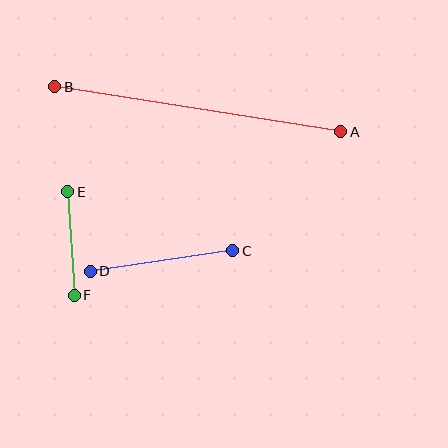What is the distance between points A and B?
The distance is approximately 290 pixels.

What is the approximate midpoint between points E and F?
The midpoint is at approximately (71, 243) pixels.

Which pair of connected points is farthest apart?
Points A and B are farthest apart.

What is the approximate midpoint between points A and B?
The midpoint is at approximately (198, 109) pixels.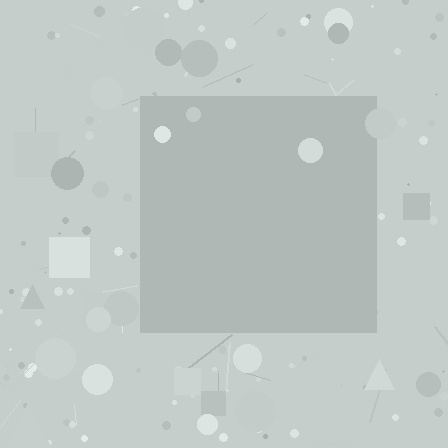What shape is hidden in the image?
A square is hidden in the image.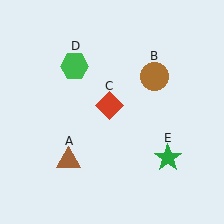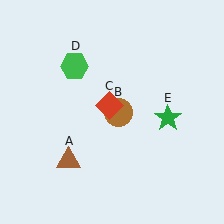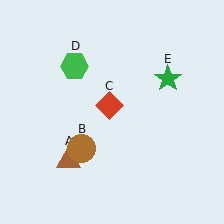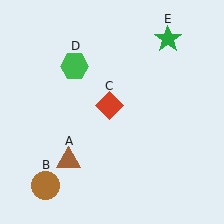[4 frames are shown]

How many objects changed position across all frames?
2 objects changed position: brown circle (object B), green star (object E).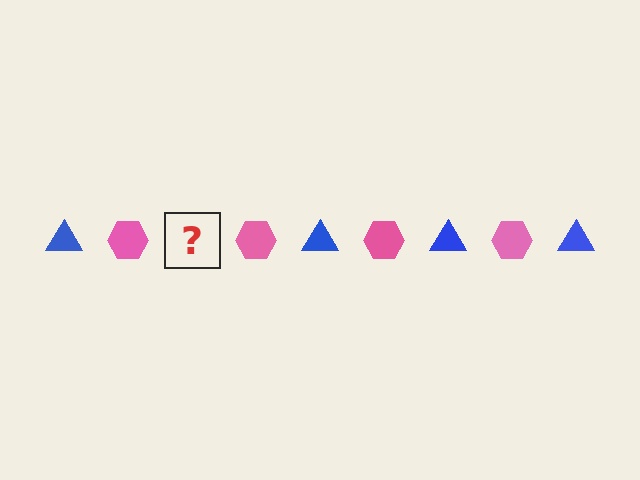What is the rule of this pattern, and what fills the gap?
The rule is that the pattern alternates between blue triangle and pink hexagon. The gap should be filled with a blue triangle.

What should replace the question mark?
The question mark should be replaced with a blue triangle.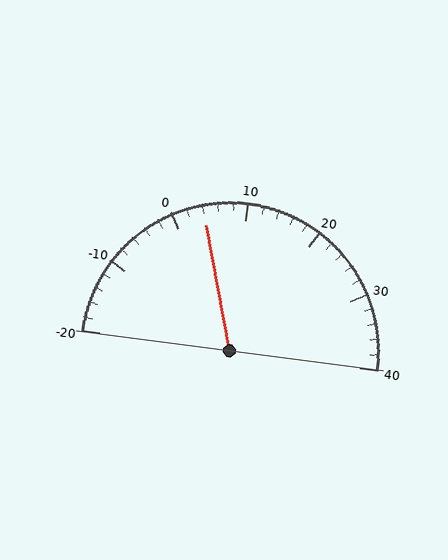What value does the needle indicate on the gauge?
The needle indicates approximately 4.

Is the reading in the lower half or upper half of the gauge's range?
The reading is in the lower half of the range (-20 to 40).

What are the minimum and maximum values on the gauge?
The gauge ranges from -20 to 40.